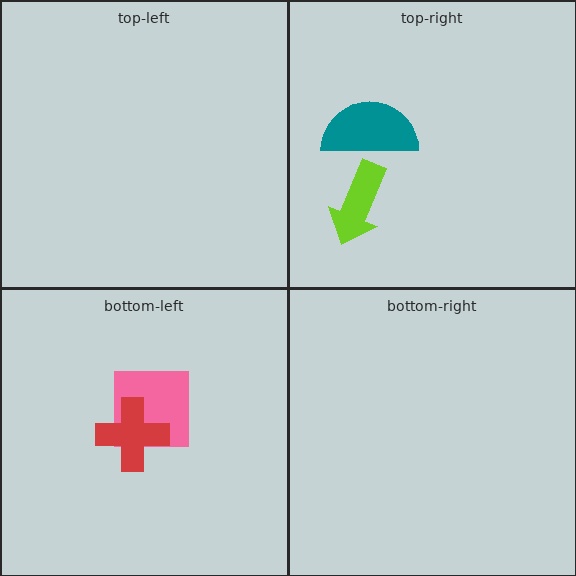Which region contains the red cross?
The bottom-left region.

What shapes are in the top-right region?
The lime arrow, the teal semicircle.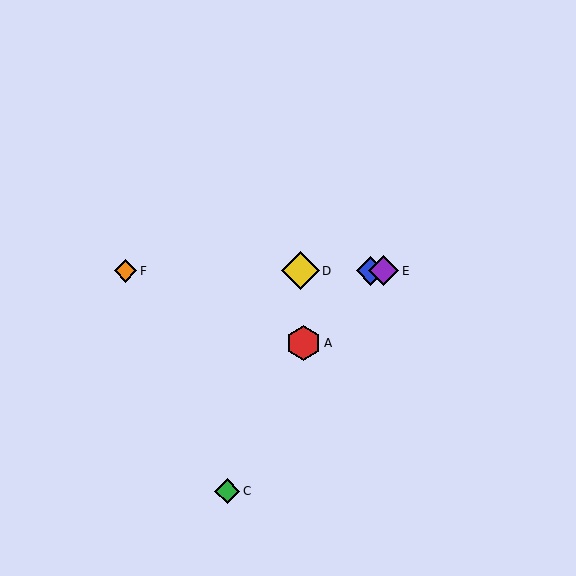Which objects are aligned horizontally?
Objects B, D, E, F are aligned horizontally.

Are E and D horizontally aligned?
Yes, both are at y≈271.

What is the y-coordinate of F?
Object F is at y≈271.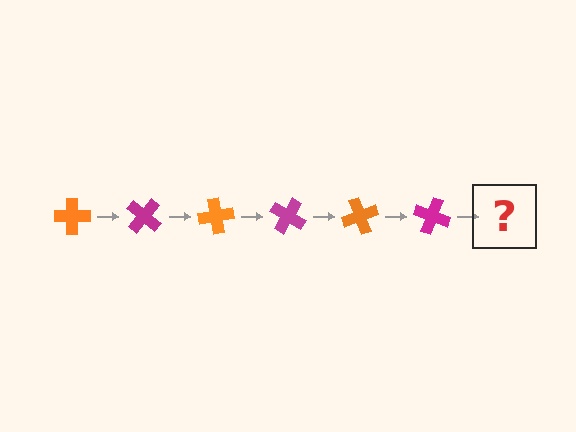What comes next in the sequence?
The next element should be an orange cross, rotated 240 degrees from the start.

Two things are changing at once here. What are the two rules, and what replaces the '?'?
The two rules are that it rotates 40 degrees each step and the color cycles through orange and magenta. The '?' should be an orange cross, rotated 240 degrees from the start.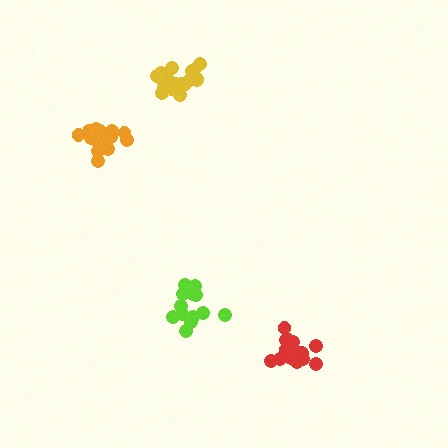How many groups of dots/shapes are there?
There are 4 groups.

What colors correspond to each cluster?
The clusters are colored: yellow, lime, orange, red.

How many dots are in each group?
Group 1: 19 dots, Group 2: 15 dots, Group 3: 18 dots, Group 4: 18 dots (70 total).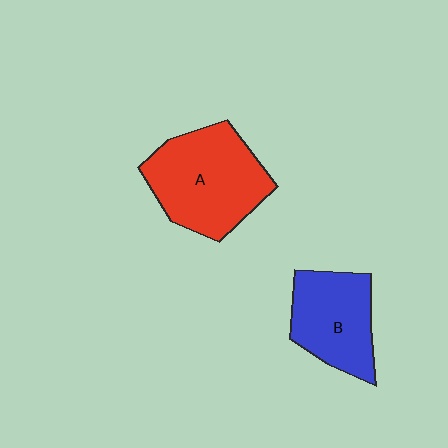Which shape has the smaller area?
Shape B (blue).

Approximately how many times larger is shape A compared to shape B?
Approximately 1.4 times.